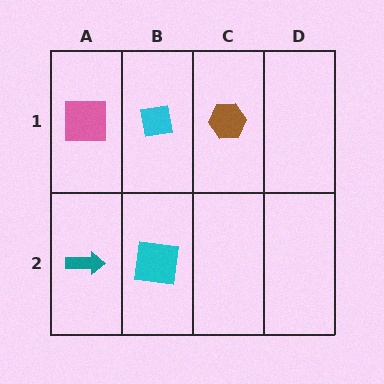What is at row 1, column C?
A brown hexagon.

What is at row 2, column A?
A teal arrow.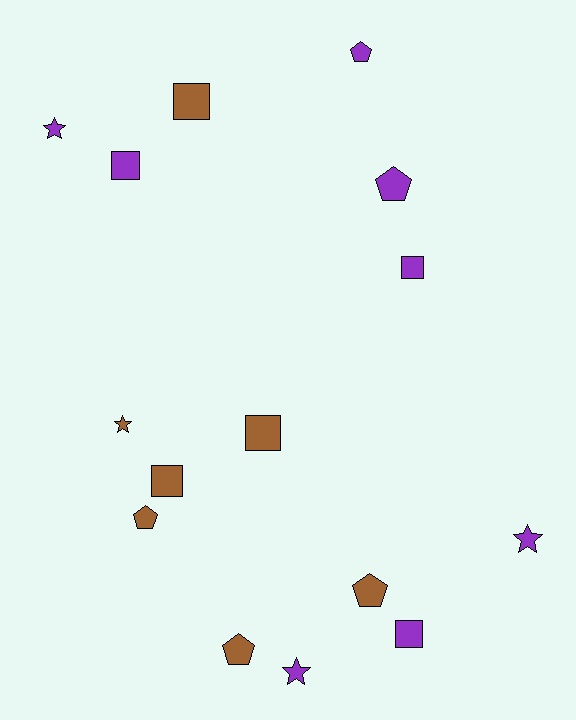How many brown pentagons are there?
There are 3 brown pentagons.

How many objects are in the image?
There are 15 objects.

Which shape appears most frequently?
Square, with 6 objects.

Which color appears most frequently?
Purple, with 8 objects.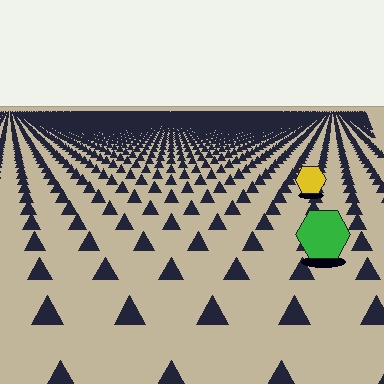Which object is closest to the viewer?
The green hexagon is closest. The texture marks near it are larger and more spread out.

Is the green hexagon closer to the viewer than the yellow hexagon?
Yes. The green hexagon is closer — you can tell from the texture gradient: the ground texture is coarser near it.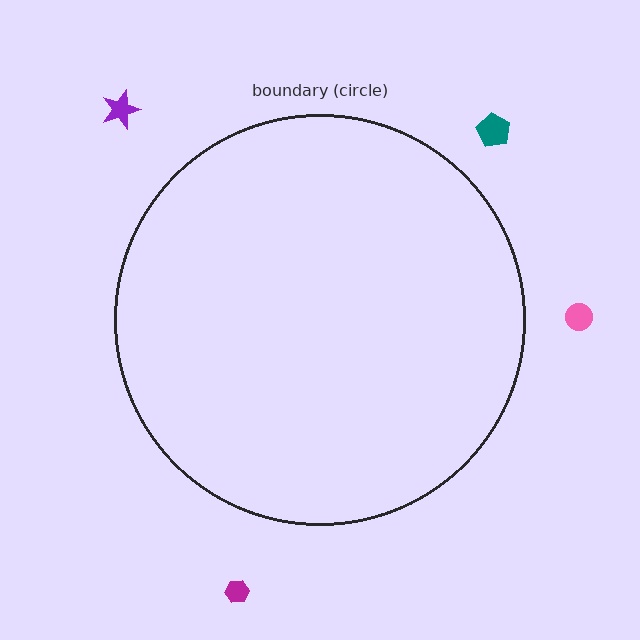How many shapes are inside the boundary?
0 inside, 4 outside.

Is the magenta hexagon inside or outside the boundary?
Outside.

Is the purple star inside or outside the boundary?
Outside.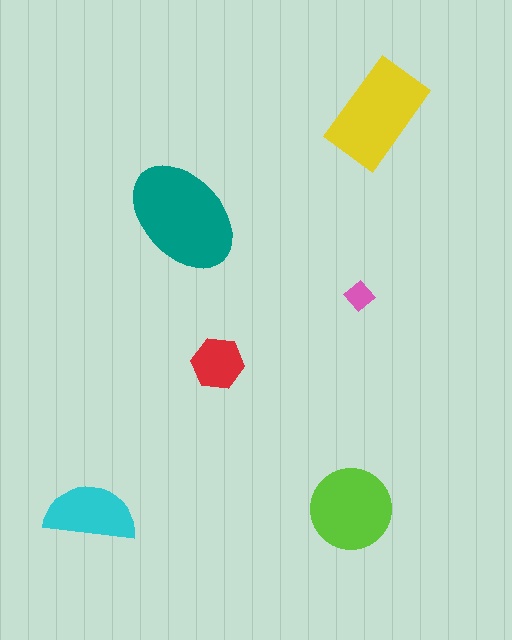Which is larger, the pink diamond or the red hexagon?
The red hexagon.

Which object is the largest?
The teal ellipse.